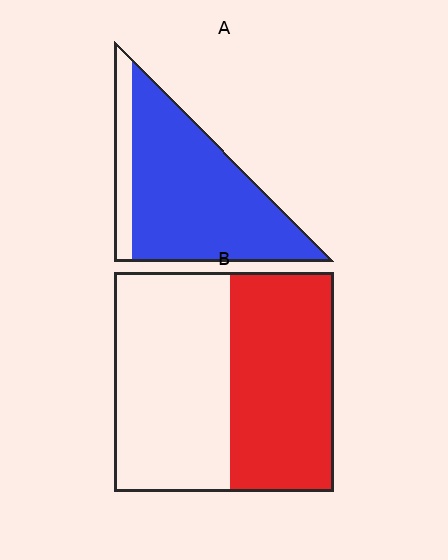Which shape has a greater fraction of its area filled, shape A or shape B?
Shape A.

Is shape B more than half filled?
Roughly half.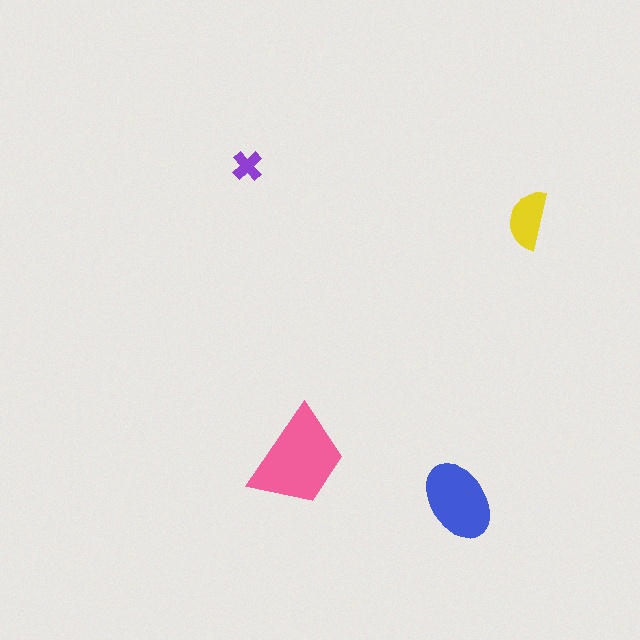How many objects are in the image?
There are 4 objects in the image.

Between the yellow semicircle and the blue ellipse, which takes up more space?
The blue ellipse.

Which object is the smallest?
The purple cross.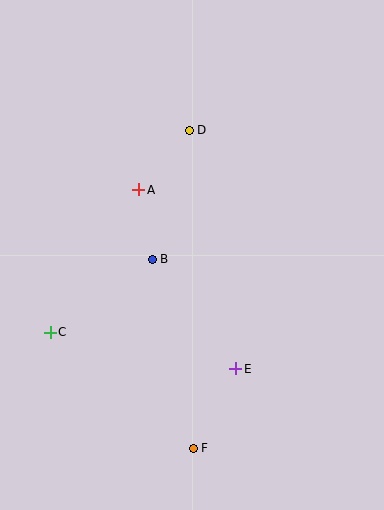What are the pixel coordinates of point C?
Point C is at (50, 332).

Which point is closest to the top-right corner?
Point D is closest to the top-right corner.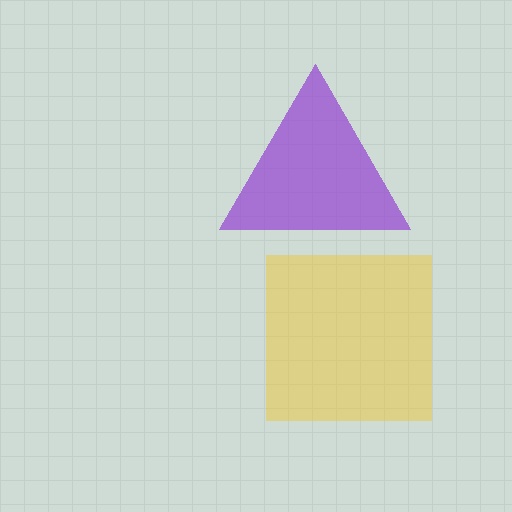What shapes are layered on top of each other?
The layered shapes are: a yellow square, a purple triangle.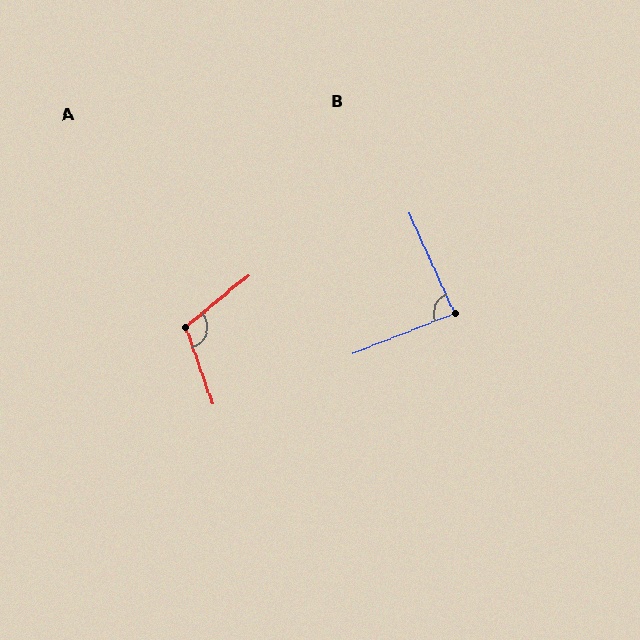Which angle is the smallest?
B, at approximately 87 degrees.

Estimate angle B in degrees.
Approximately 87 degrees.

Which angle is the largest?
A, at approximately 110 degrees.